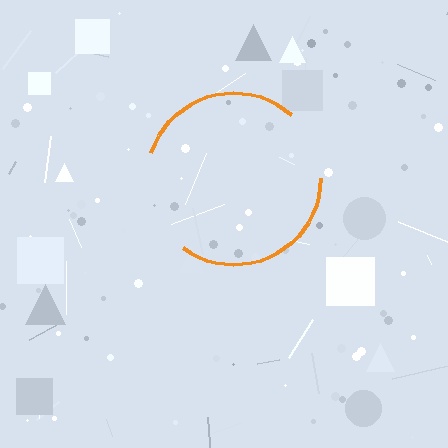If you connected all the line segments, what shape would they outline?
They would outline a circle.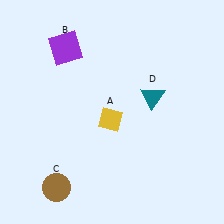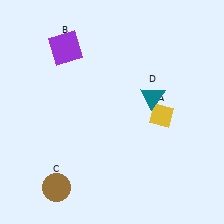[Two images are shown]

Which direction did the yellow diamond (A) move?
The yellow diamond (A) moved right.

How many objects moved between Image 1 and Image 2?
1 object moved between the two images.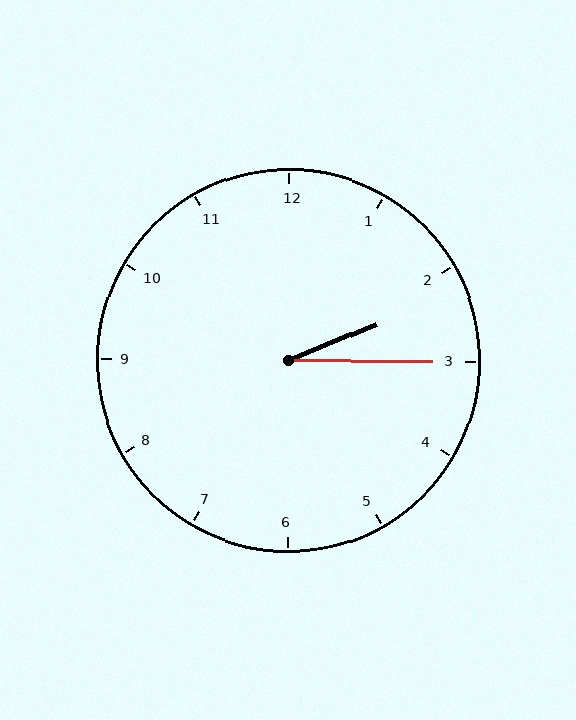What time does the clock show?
2:15.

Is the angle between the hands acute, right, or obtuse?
It is acute.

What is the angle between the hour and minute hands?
Approximately 22 degrees.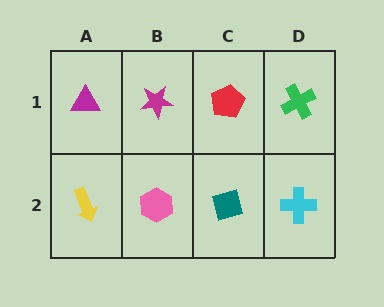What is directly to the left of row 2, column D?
A teal diamond.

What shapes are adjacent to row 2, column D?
A green cross (row 1, column D), a teal diamond (row 2, column C).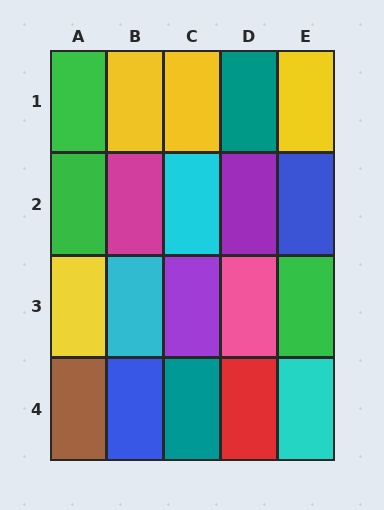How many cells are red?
1 cell is red.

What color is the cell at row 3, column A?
Yellow.